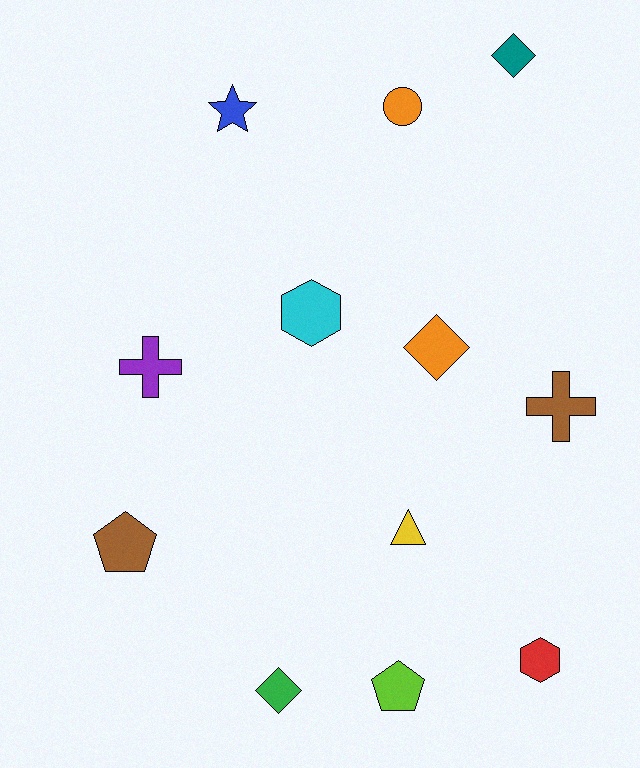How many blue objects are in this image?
There is 1 blue object.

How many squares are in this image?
There are no squares.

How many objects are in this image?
There are 12 objects.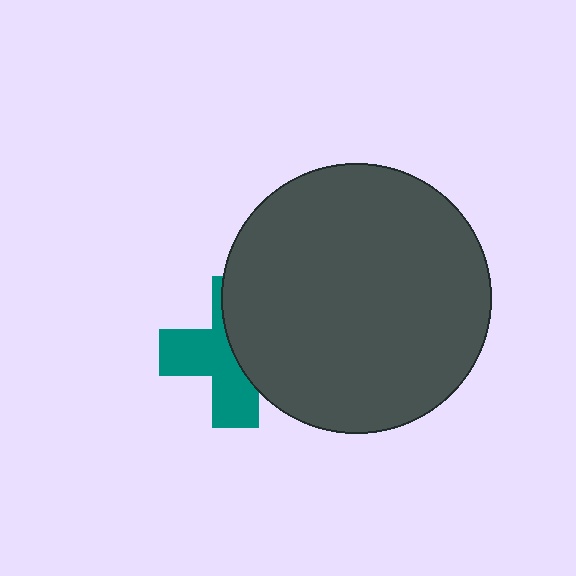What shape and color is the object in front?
The object in front is a dark gray circle.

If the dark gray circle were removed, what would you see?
You would see the complete teal cross.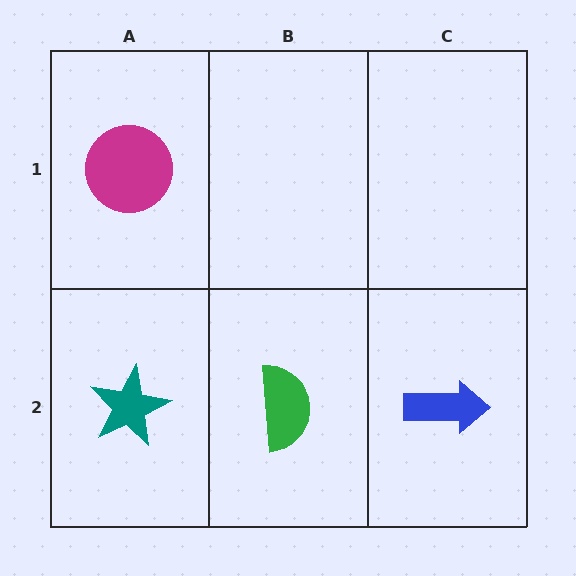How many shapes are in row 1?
1 shape.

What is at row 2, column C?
A blue arrow.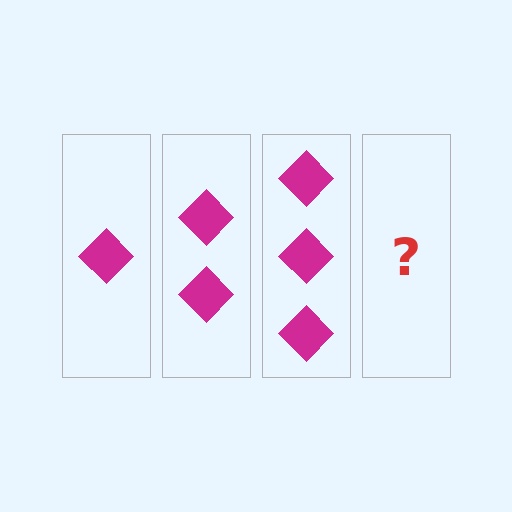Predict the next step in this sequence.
The next step is 4 diamonds.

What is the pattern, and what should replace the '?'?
The pattern is that each step adds one more diamond. The '?' should be 4 diamonds.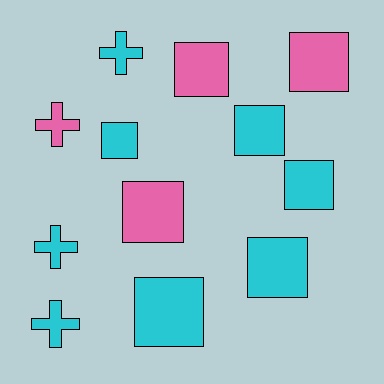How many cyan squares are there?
There are 5 cyan squares.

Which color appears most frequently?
Cyan, with 8 objects.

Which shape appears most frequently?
Square, with 8 objects.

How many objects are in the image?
There are 12 objects.